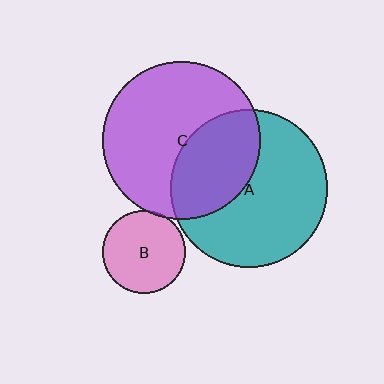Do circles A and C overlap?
Yes.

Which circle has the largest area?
Circle C (purple).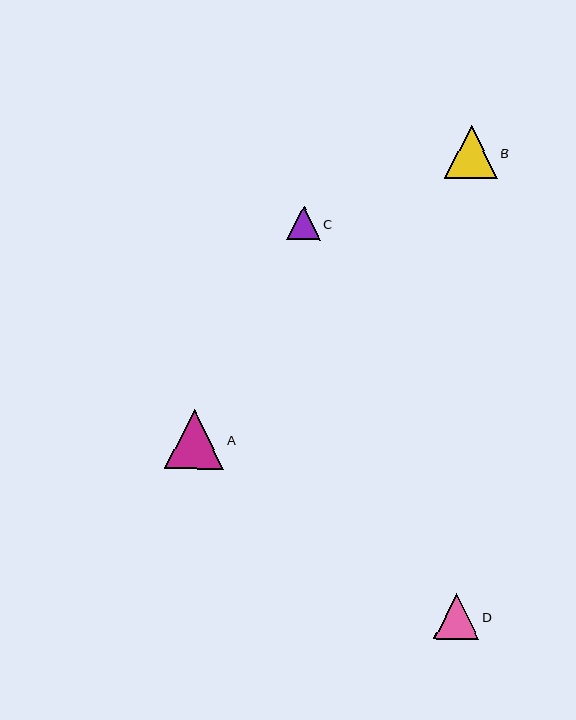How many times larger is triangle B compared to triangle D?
Triangle B is approximately 1.2 times the size of triangle D.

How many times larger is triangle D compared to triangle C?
Triangle D is approximately 1.4 times the size of triangle C.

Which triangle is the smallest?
Triangle C is the smallest with a size of approximately 33 pixels.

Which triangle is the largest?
Triangle A is the largest with a size of approximately 59 pixels.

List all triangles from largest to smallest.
From largest to smallest: A, B, D, C.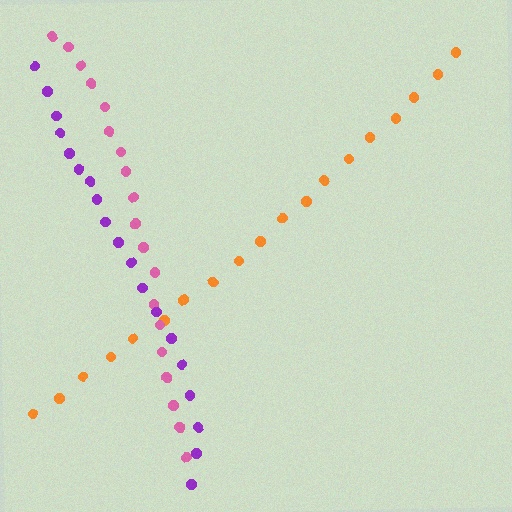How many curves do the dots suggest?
There are 3 distinct paths.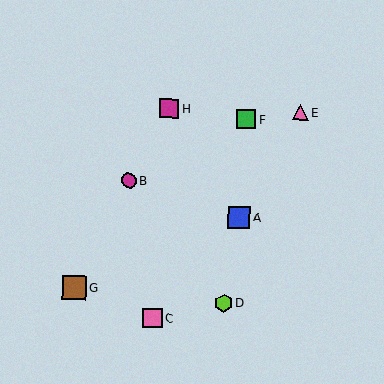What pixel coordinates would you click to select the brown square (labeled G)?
Click at (74, 288) to select the brown square G.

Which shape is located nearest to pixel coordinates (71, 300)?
The brown square (labeled G) at (74, 288) is nearest to that location.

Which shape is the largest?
The brown square (labeled G) is the largest.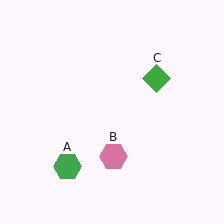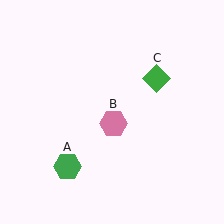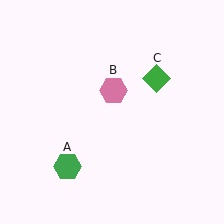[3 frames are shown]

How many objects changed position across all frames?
1 object changed position: pink hexagon (object B).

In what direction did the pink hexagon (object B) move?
The pink hexagon (object B) moved up.